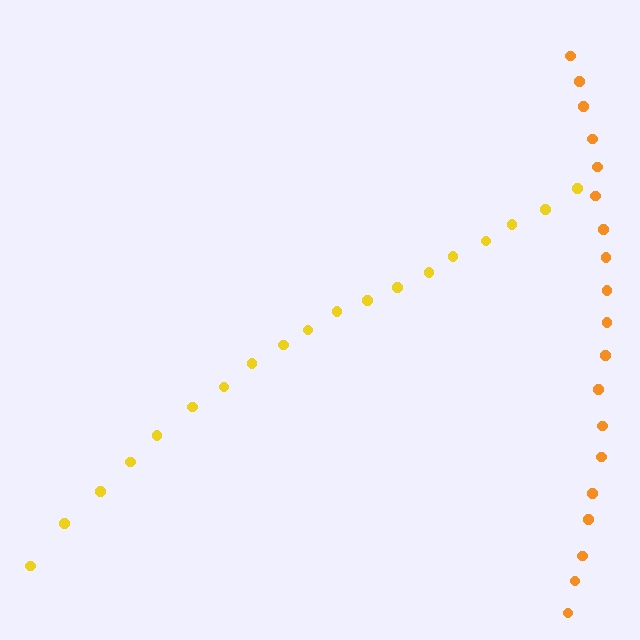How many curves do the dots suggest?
There are 2 distinct paths.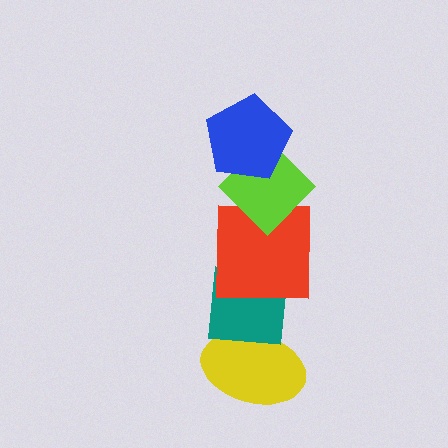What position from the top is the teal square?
The teal square is 4th from the top.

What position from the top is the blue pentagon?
The blue pentagon is 1st from the top.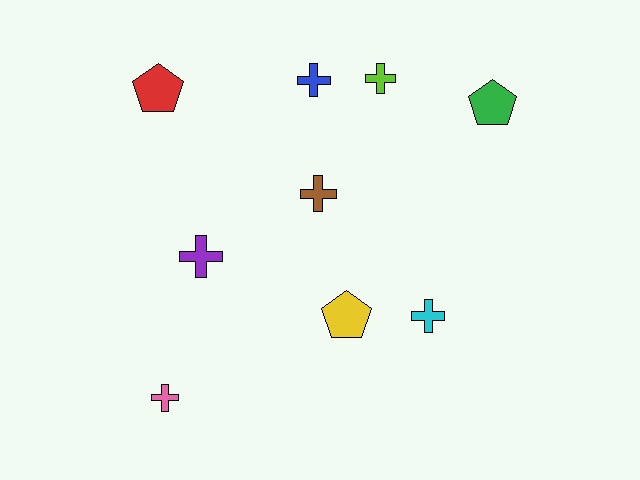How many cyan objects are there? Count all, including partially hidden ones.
There is 1 cyan object.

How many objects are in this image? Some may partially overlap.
There are 9 objects.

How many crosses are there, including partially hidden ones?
There are 6 crosses.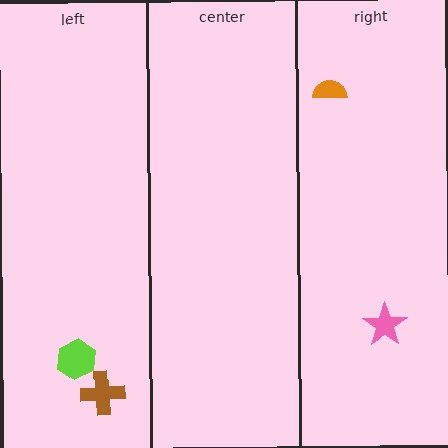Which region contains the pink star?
The right region.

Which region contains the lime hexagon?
The left region.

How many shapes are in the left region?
2.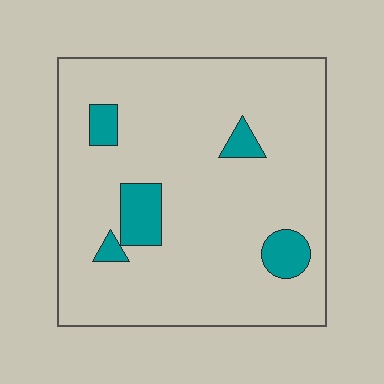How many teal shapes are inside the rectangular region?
5.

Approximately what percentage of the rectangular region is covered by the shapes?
Approximately 10%.